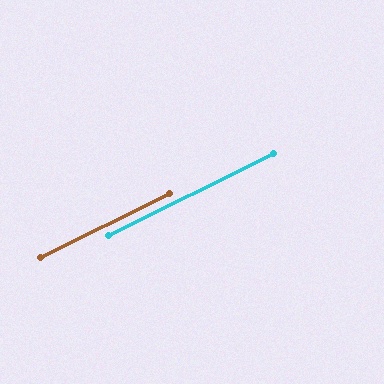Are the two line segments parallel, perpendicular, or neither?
Parallel — their directions differ by only 0.1°.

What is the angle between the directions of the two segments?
Approximately 0 degrees.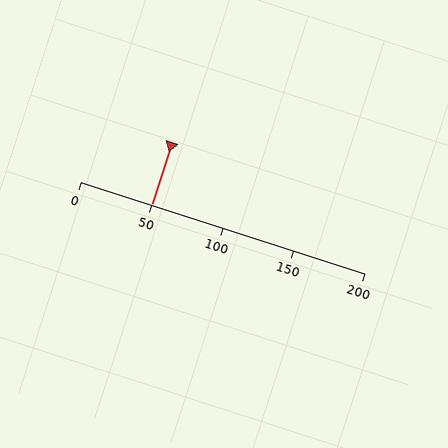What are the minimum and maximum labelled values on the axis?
The axis runs from 0 to 200.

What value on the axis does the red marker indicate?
The marker indicates approximately 50.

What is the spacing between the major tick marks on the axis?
The major ticks are spaced 50 apart.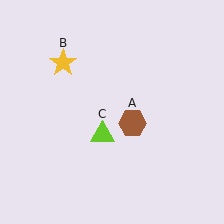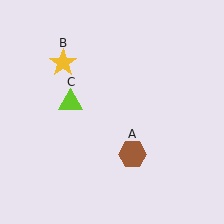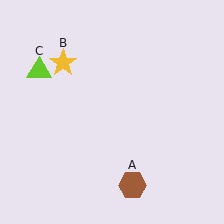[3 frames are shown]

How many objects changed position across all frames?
2 objects changed position: brown hexagon (object A), lime triangle (object C).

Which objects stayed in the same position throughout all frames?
Yellow star (object B) remained stationary.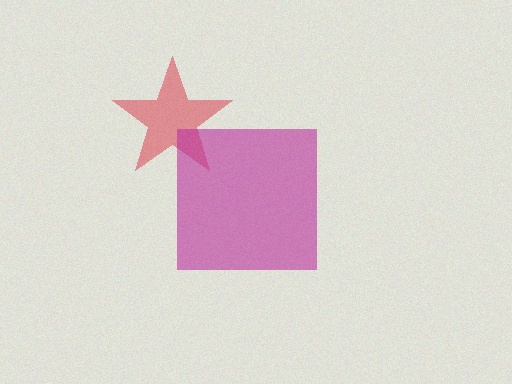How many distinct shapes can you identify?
There are 2 distinct shapes: a red star, a magenta square.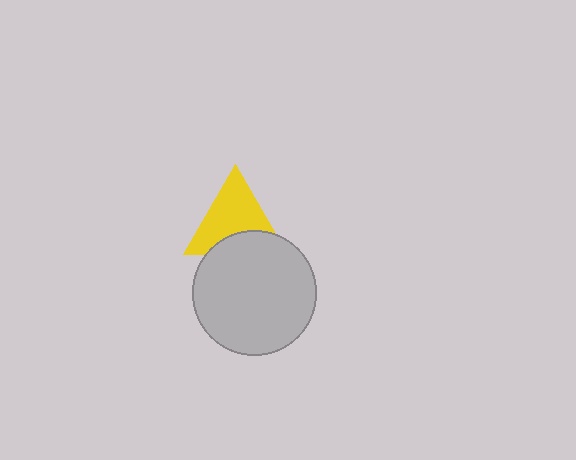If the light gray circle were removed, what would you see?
You would see the complete yellow triangle.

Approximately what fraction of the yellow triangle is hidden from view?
Roughly 32% of the yellow triangle is hidden behind the light gray circle.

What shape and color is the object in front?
The object in front is a light gray circle.